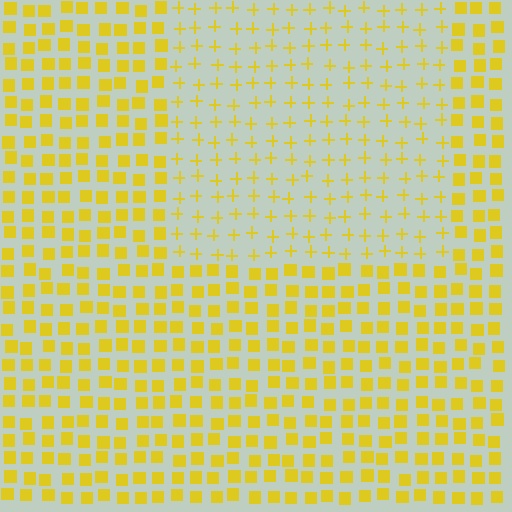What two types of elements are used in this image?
The image uses plus signs inside the rectangle region and squares outside it.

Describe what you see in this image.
The image is filled with small yellow elements arranged in a uniform grid. A rectangle-shaped region contains plus signs, while the surrounding area contains squares. The boundary is defined purely by the change in element shape.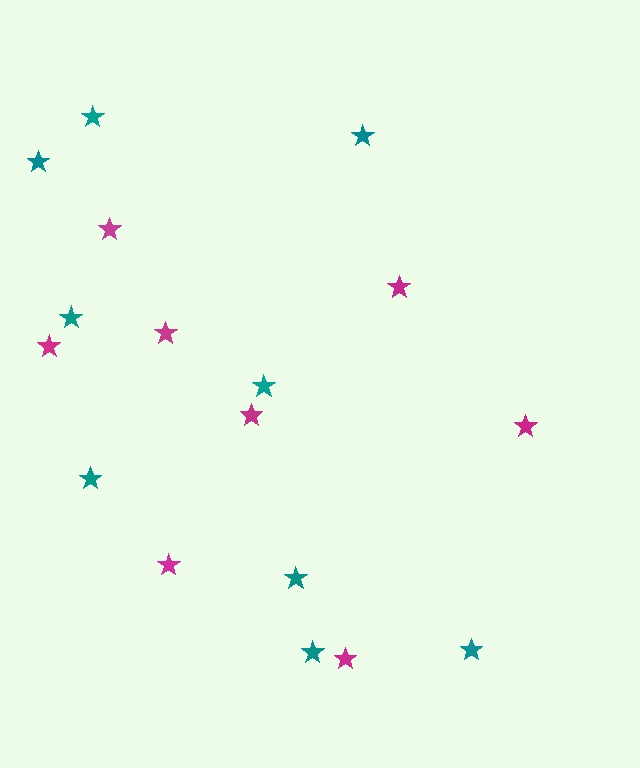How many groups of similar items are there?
There are 2 groups: one group of magenta stars (8) and one group of teal stars (9).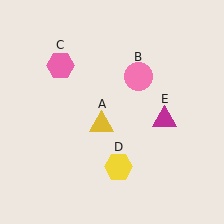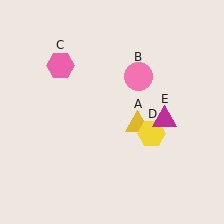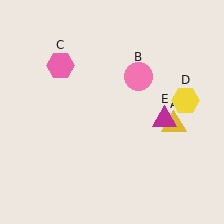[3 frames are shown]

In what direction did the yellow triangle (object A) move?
The yellow triangle (object A) moved right.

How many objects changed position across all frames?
2 objects changed position: yellow triangle (object A), yellow hexagon (object D).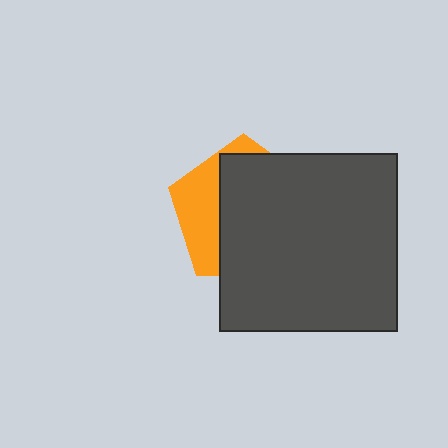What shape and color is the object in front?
The object in front is a dark gray square.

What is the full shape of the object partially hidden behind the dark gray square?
The partially hidden object is an orange pentagon.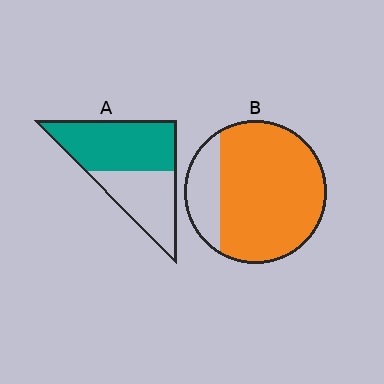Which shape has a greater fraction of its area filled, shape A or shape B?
Shape B.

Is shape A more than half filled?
Yes.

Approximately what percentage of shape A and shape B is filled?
A is approximately 60% and B is approximately 80%.